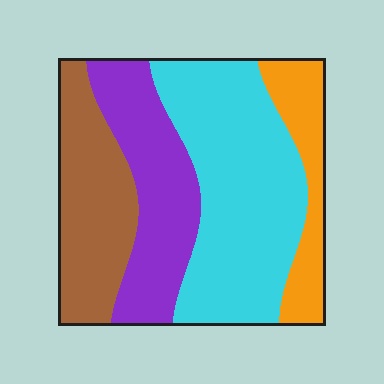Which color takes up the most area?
Cyan, at roughly 40%.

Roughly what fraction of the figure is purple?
Purple covers about 25% of the figure.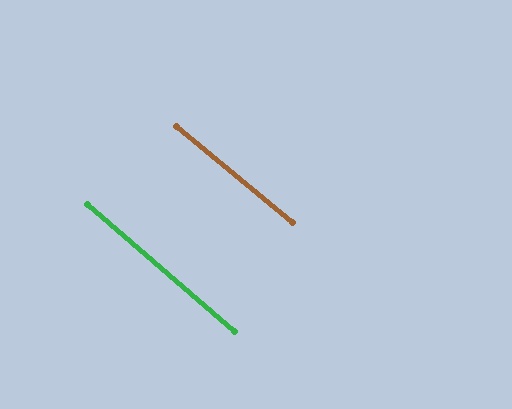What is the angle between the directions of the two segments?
Approximately 1 degree.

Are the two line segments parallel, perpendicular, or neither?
Parallel — their directions differ by only 1.3°.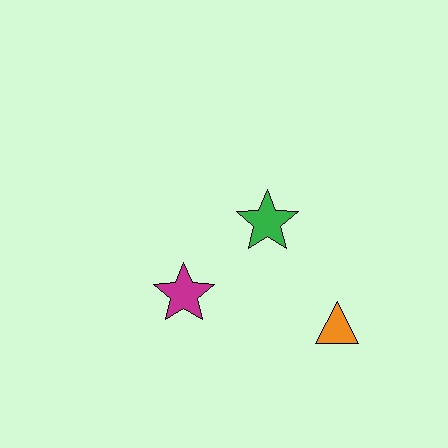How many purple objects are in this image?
There are no purple objects.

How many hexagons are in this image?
There are no hexagons.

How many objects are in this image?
There are 3 objects.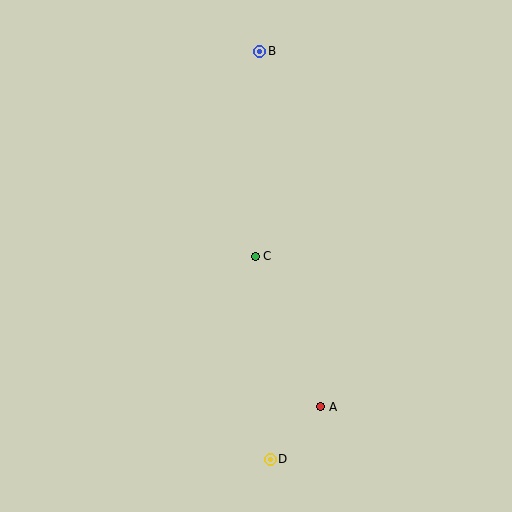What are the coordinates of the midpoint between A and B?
The midpoint between A and B is at (290, 229).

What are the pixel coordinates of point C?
Point C is at (255, 256).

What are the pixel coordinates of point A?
Point A is at (320, 407).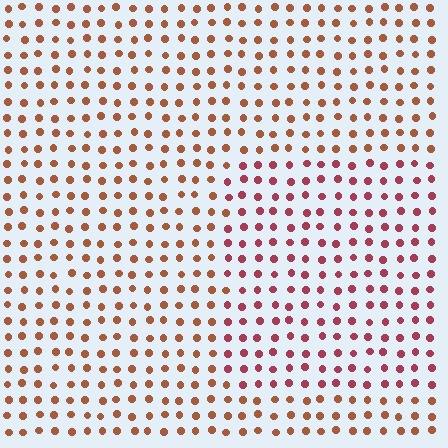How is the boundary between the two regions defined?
The boundary is defined purely by a slight shift in hue (about 32 degrees). Spacing, size, and orientation are identical on both sides.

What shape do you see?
I see a rectangle.